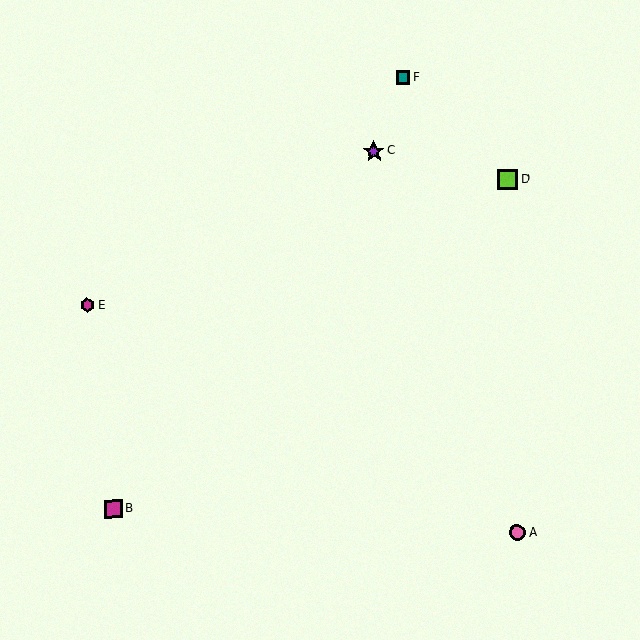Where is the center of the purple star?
The center of the purple star is at (374, 151).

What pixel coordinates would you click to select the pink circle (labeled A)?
Click at (517, 532) to select the pink circle A.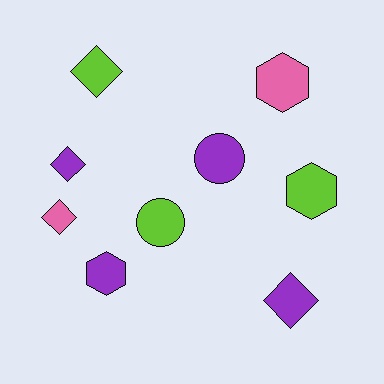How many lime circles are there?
There is 1 lime circle.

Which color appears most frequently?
Purple, with 4 objects.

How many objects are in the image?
There are 9 objects.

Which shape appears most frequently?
Diamond, with 4 objects.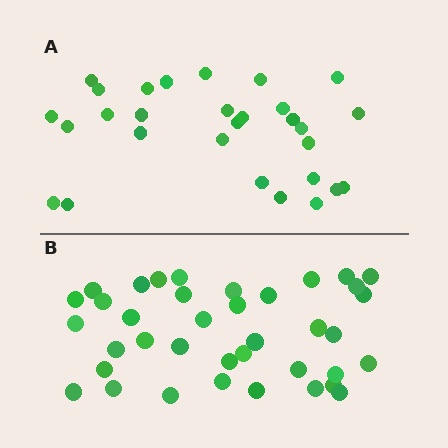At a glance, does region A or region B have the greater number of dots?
Region B (the bottom region) has more dots.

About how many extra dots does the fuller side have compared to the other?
Region B has roughly 8 or so more dots than region A.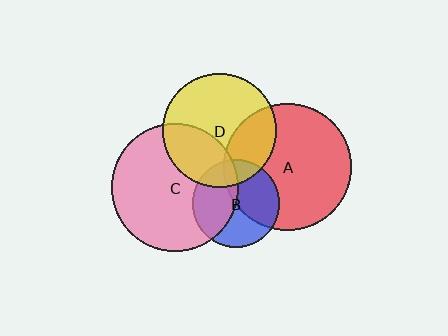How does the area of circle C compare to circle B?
Approximately 2.1 times.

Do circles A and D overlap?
Yes.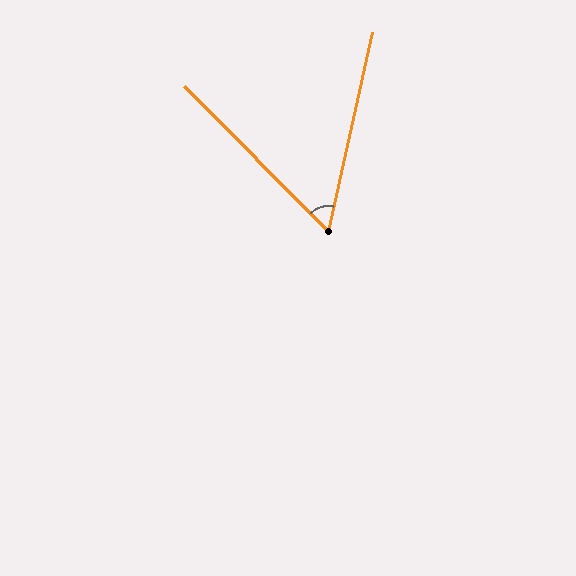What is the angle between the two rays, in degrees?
Approximately 57 degrees.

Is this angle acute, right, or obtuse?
It is acute.